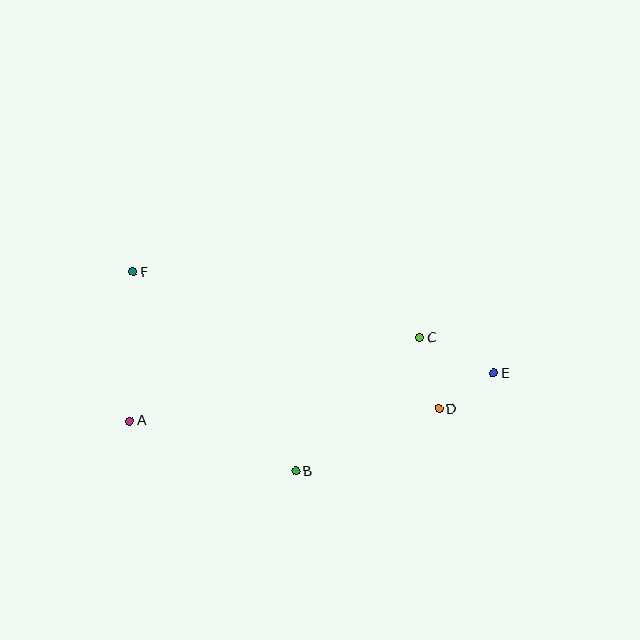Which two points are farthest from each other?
Points E and F are farthest from each other.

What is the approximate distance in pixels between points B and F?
The distance between B and F is approximately 257 pixels.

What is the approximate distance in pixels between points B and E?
The distance between B and E is approximately 221 pixels.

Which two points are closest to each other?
Points D and E are closest to each other.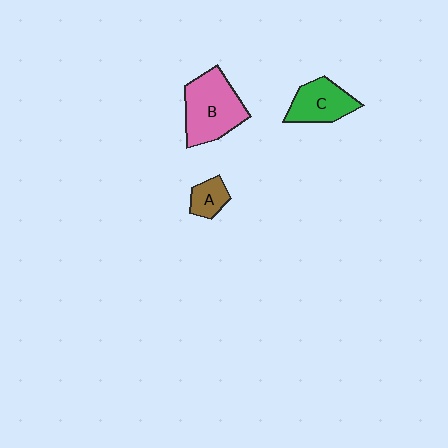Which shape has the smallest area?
Shape A (brown).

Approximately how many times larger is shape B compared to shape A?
Approximately 2.8 times.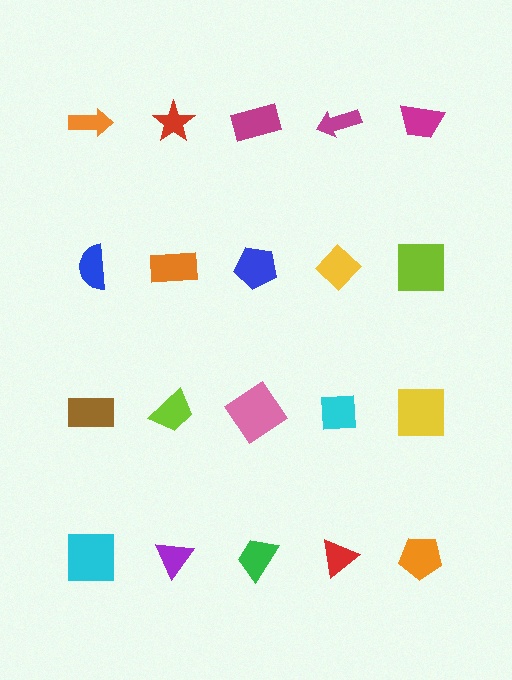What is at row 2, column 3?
A blue pentagon.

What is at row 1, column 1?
An orange arrow.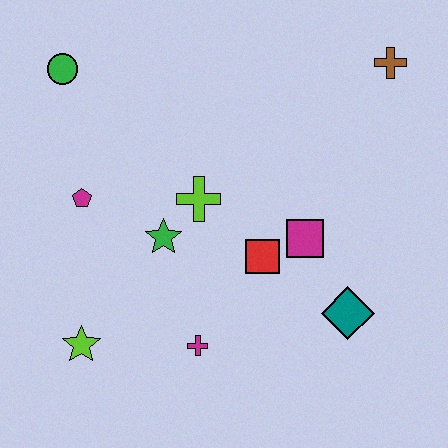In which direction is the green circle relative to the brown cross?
The green circle is to the left of the brown cross.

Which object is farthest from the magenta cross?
The brown cross is farthest from the magenta cross.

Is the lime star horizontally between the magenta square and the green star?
No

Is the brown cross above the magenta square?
Yes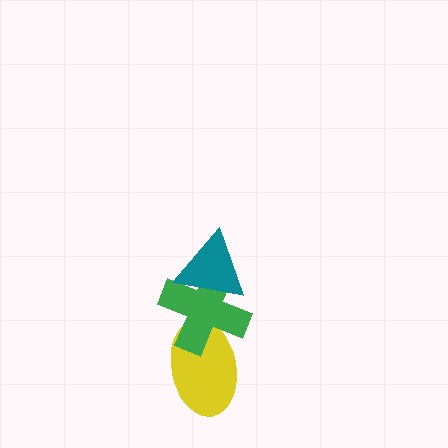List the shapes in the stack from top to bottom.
From top to bottom: the teal triangle, the green cross, the yellow ellipse.